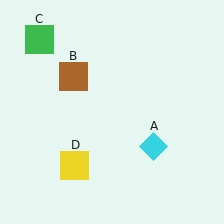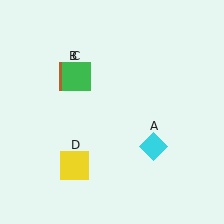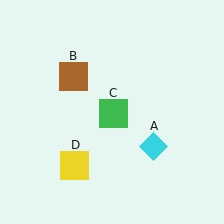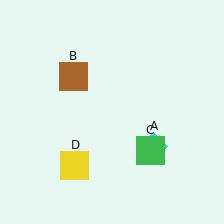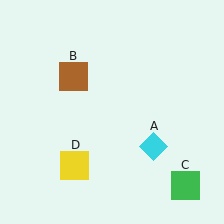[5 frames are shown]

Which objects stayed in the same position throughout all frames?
Cyan diamond (object A) and brown square (object B) and yellow square (object D) remained stationary.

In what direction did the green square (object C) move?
The green square (object C) moved down and to the right.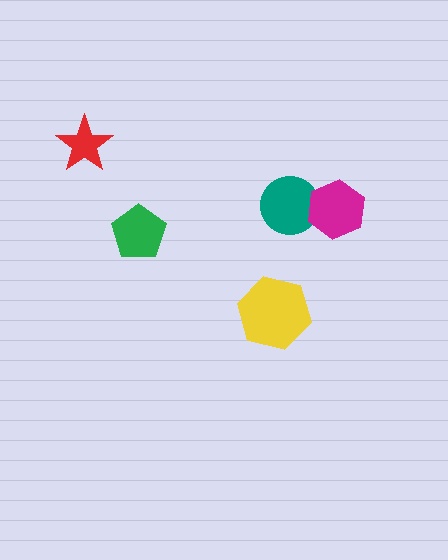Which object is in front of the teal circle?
The magenta hexagon is in front of the teal circle.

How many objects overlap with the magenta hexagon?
1 object overlaps with the magenta hexagon.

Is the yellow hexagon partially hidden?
No, no other shape covers it.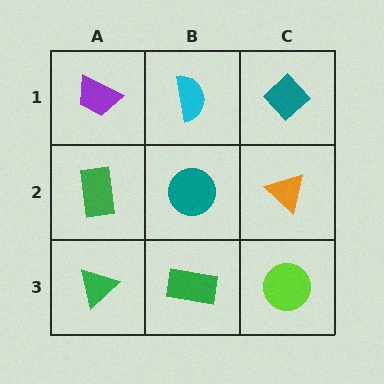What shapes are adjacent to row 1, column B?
A teal circle (row 2, column B), a purple trapezoid (row 1, column A), a teal diamond (row 1, column C).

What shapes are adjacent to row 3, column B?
A teal circle (row 2, column B), a green triangle (row 3, column A), a lime circle (row 3, column C).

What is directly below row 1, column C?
An orange triangle.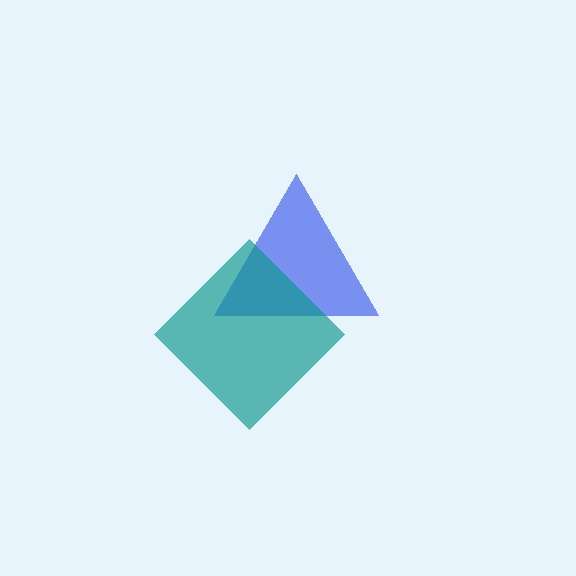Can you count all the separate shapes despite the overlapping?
Yes, there are 2 separate shapes.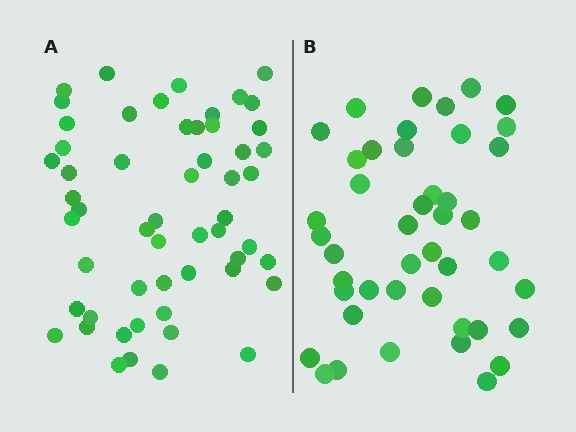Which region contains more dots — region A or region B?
Region A (the left region) has more dots.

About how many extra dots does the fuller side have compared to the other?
Region A has roughly 12 or so more dots than region B.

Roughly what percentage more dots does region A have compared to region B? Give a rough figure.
About 25% more.